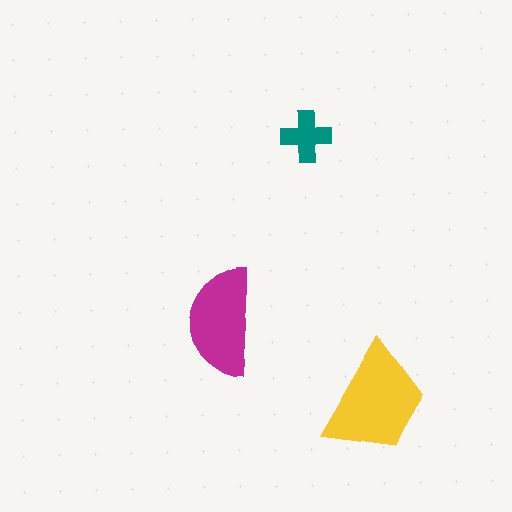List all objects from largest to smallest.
The yellow trapezoid, the magenta semicircle, the teal cross.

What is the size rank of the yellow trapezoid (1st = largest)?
1st.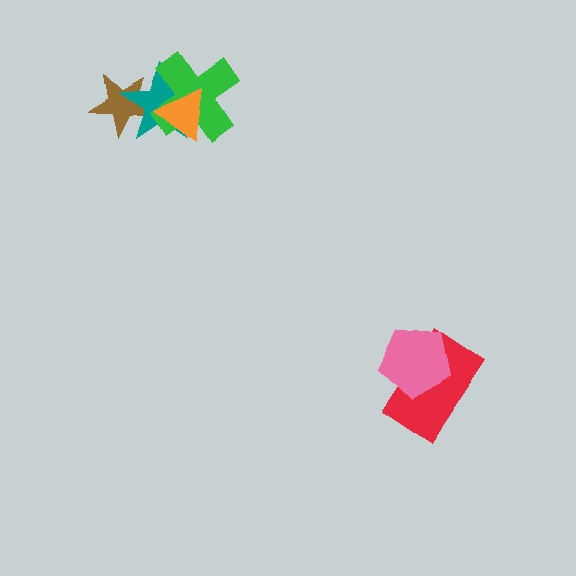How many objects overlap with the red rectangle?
1 object overlaps with the red rectangle.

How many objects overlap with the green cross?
2 objects overlap with the green cross.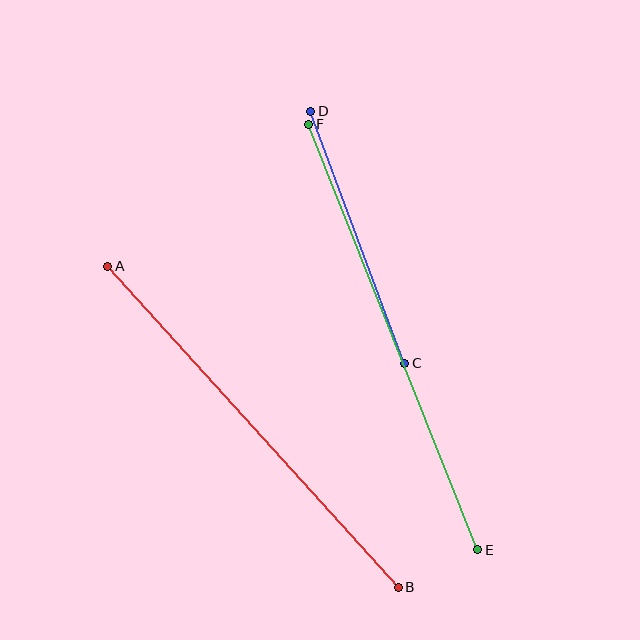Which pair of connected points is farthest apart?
Points E and F are farthest apart.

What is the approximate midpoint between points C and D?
The midpoint is at approximately (358, 237) pixels.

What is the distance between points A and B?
The distance is approximately 433 pixels.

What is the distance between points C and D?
The distance is approximately 269 pixels.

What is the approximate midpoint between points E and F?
The midpoint is at approximately (393, 337) pixels.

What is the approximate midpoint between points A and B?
The midpoint is at approximately (253, 427) pixels.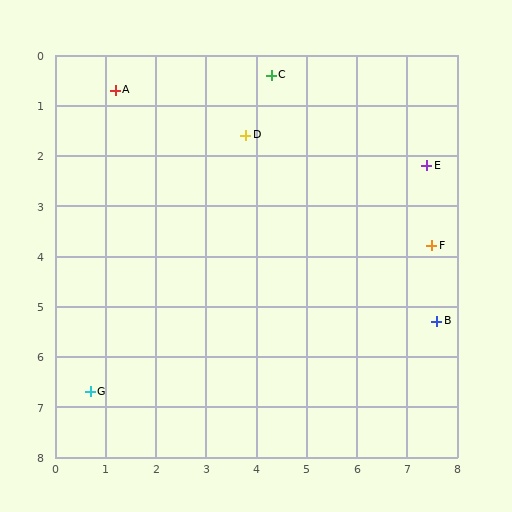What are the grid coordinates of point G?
Point G is at approximately (0.7, 6.7).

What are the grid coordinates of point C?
Point C is at approximately (4.3, 0.4).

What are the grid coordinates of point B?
Point B is at approximately (7.6, 5.3).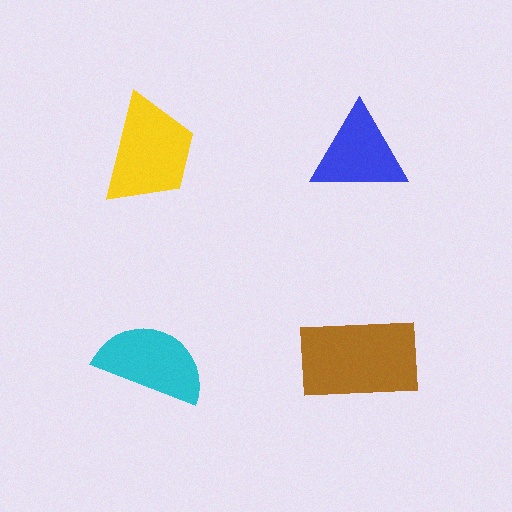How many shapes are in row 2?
2 shapes.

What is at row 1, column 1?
A yellow trapezoid.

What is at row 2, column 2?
A brown rectangle.